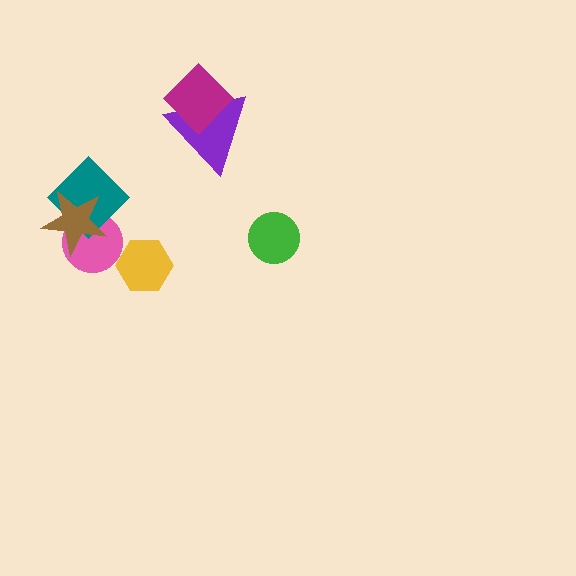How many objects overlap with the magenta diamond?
1 object overlaps with the magenta diamond.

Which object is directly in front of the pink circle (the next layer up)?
The teal diamond is directly in front of the pink circle.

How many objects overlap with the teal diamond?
2 objects overlap with the teal diamond.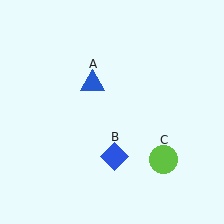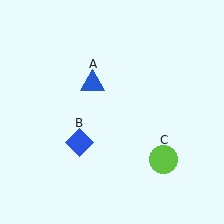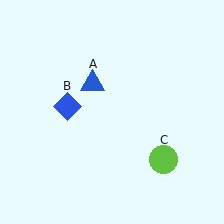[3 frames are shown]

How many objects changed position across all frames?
1 object changed position: blue diamond (object B).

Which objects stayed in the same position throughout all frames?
Blue triangle (object A) and lime circle (object C) remained stationary.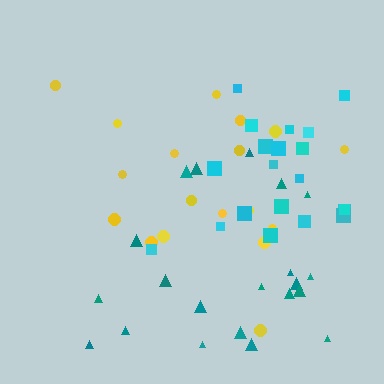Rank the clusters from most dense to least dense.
cyan, teal, yellow.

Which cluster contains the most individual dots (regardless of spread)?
Teal (21).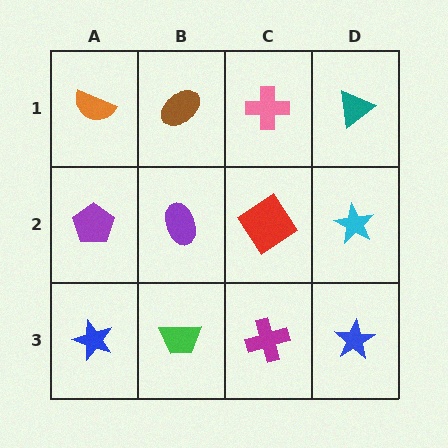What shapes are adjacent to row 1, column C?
A red diamond (row 2, column C), a brown ellipse (row 1, column B), a teal triangle (row 1, column D).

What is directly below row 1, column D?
A cyan star.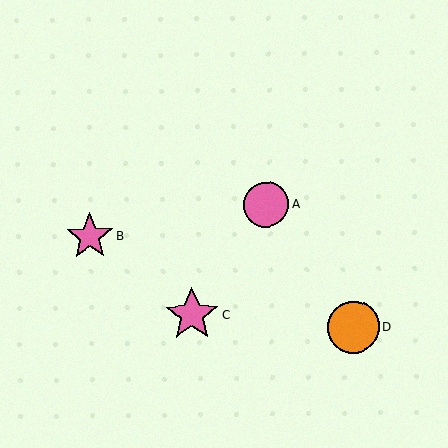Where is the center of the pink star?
The center of the pink star is at (192, 315).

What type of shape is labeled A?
Shape A is a pink circle.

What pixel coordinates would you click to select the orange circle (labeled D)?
Click at (354, 327) to select the orange circle D.